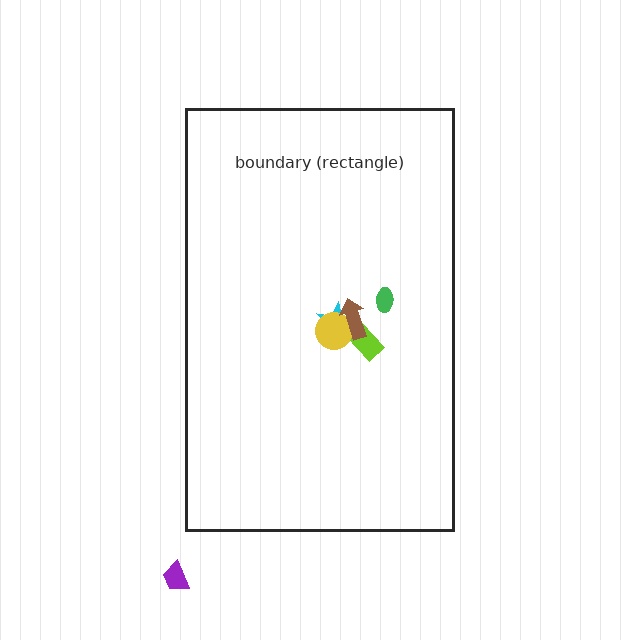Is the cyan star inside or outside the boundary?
Inside.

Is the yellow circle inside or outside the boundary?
Inside.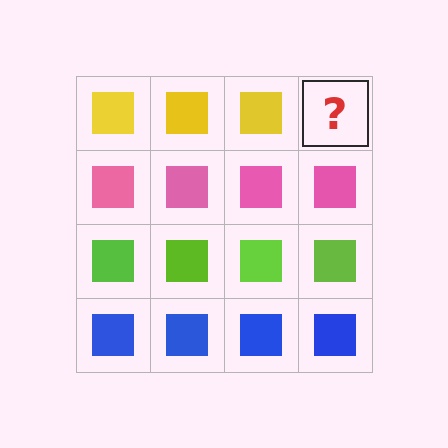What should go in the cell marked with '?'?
The missing cell should contain a yellow square.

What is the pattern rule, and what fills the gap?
The rule is that each row has a consistent color. The gap should be filled with a yellow square.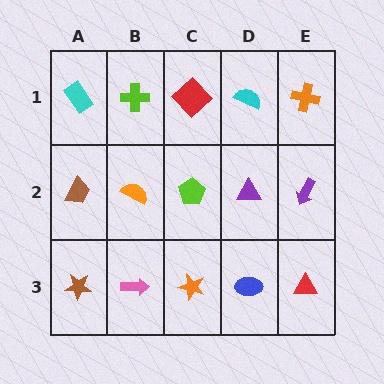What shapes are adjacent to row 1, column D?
A purple triangle (row 2, column D), a red diamond (row 1, column C), an orange cross (row 1, column E).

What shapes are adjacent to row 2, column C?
A red diamond (row 1, column C), an orange star (row 3, column C), an orange semicircle (row 2, column B), a purple triangle (row 2, column D).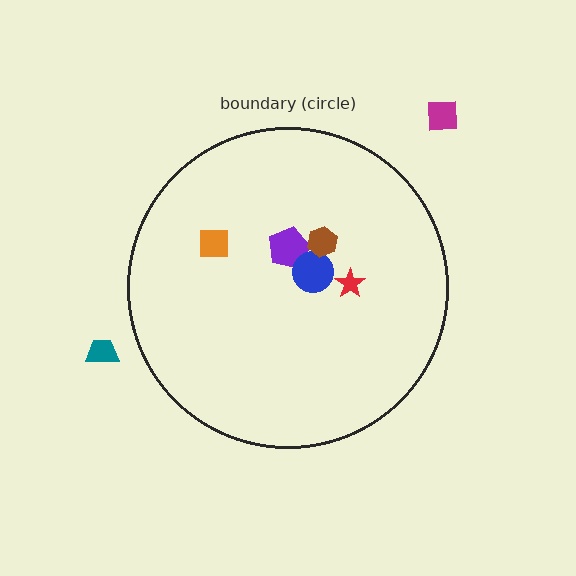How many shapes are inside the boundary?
5 inside, 2 outside.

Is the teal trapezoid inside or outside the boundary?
Outside.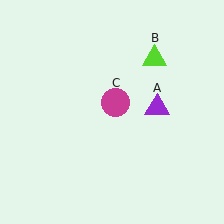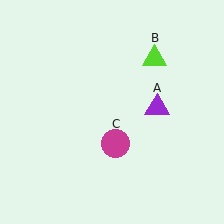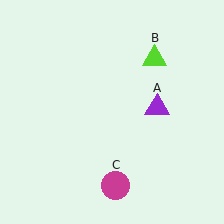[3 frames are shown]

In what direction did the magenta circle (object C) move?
The magenta circle (object C) moved down.